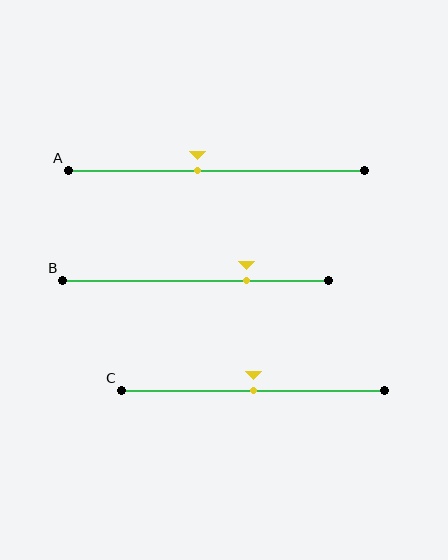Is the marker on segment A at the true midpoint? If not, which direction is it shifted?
No, the marker on segment A is shifted to the left by about 6% of the segment length.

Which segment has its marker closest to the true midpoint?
Segment C has its marker closest to the true midpoint.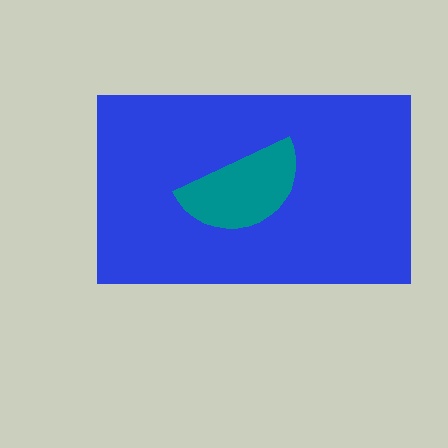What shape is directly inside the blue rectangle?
The teal semicircle.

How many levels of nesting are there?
2.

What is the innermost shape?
The teal semicircle.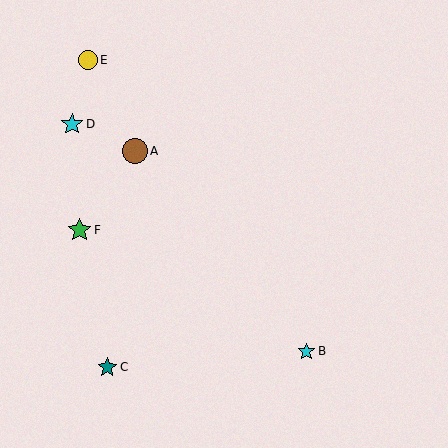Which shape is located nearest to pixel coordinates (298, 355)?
The cyan star (labeled B) at (306, 351) is nearest to that location.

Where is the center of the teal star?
The center of the teal star is at (107, 367).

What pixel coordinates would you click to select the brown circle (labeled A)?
Click at (135, 151) to select the brown circle A.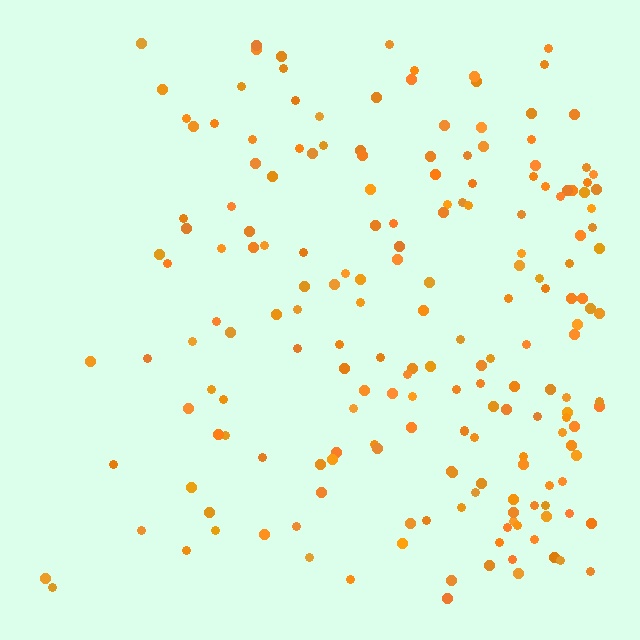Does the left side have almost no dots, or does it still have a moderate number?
Still a moderate number, just noticeably fewer than the right.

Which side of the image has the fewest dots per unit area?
The left.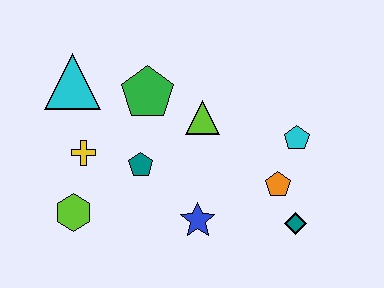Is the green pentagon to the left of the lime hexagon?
No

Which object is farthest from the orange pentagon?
The cyan triangle is farthest from the orange pentagon.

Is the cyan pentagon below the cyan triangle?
Yes